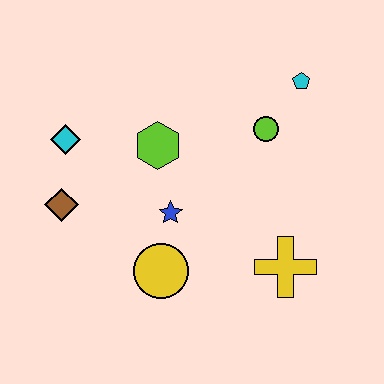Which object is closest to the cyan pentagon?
The lime circle is closest to the cyan pentagon.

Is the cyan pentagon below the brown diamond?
No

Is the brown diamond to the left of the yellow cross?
Yes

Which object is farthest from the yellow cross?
The cyan diamond is farthest from the yellow cross.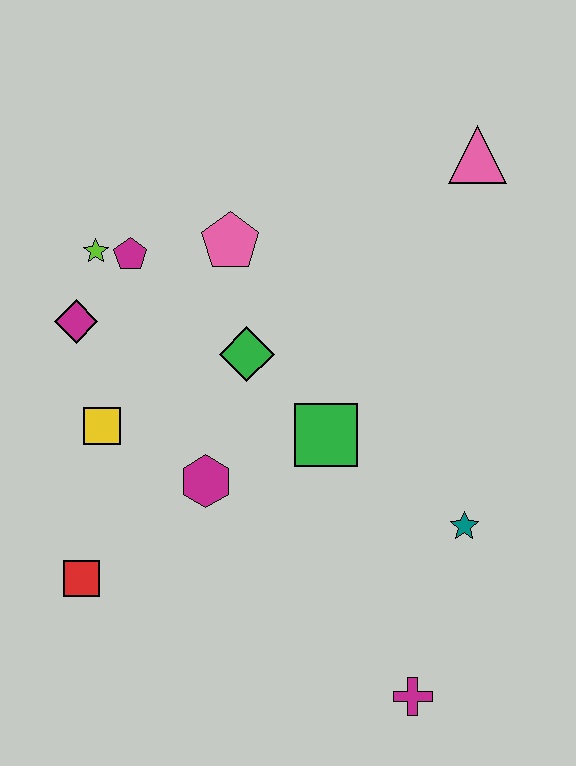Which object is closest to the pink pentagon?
The magenta pentagon is closest to the pink pentagon.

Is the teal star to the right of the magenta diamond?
Yes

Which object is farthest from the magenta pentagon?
The magenta cross is farthest from the magenta pentagon.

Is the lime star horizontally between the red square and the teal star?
Yes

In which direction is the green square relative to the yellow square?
The green square is to the right of the yellow square.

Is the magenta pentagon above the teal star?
Yes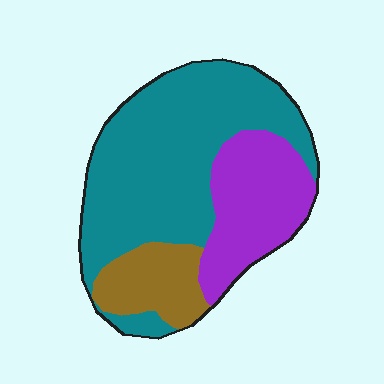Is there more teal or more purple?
Teal.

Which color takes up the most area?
Teal, at roughly 60%.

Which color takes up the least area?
Brown, at roughly 15%.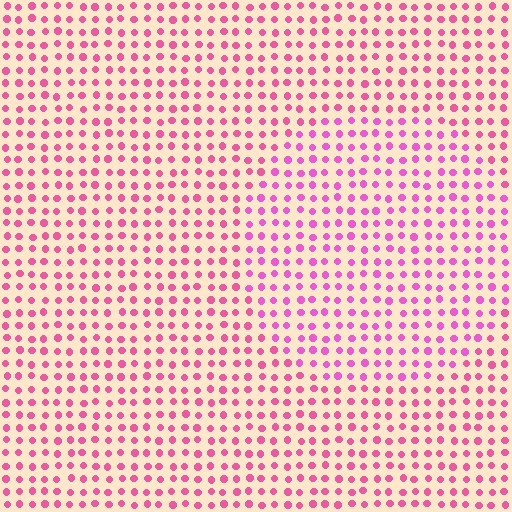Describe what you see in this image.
The image is filled with small pink elements in a uniform arrangement. A circle-shaped region is visible where the elements are tinted to a slightly different hue, forming a subtle color boundary.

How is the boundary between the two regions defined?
The boundary is defined purely by a slight shift in hue (about 20 degrees). Spacing, size, and orientation are identical on both sides.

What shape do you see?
I see a circle.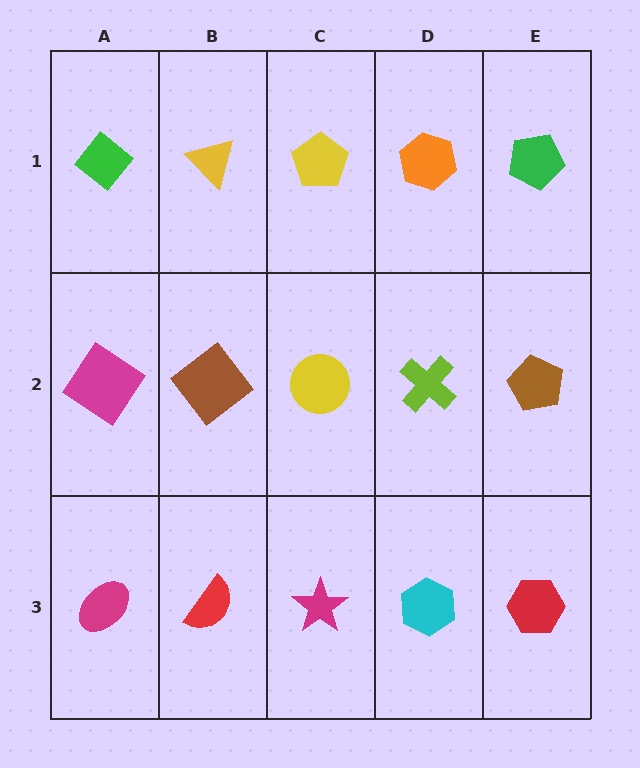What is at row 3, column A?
A magenta ellipse.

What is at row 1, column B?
A yellow triangle.